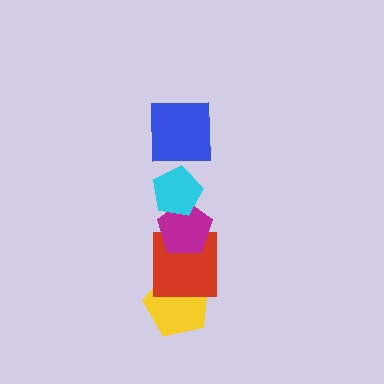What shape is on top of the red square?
The magenta pentagon is on top of the red square.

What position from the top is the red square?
The red square is 4th from the top.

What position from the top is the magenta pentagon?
The magenta pentagon is 3rd from the top.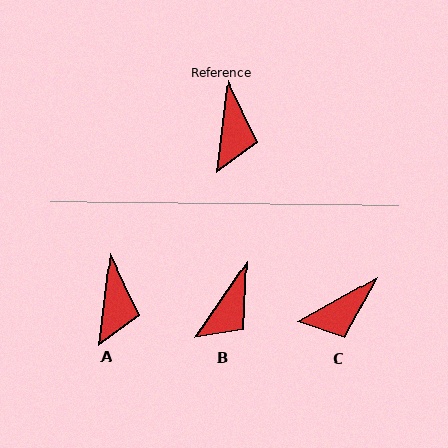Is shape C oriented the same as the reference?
No, it is off by about 54 degrees.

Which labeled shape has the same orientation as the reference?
A.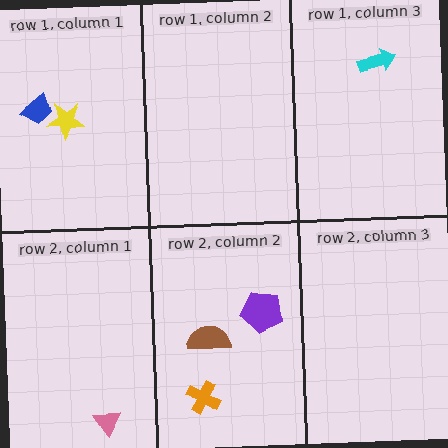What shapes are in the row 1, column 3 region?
The cyan arrow.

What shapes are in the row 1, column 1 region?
The yellow star, the blue trapezoid.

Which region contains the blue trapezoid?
The row 1, column 1 region.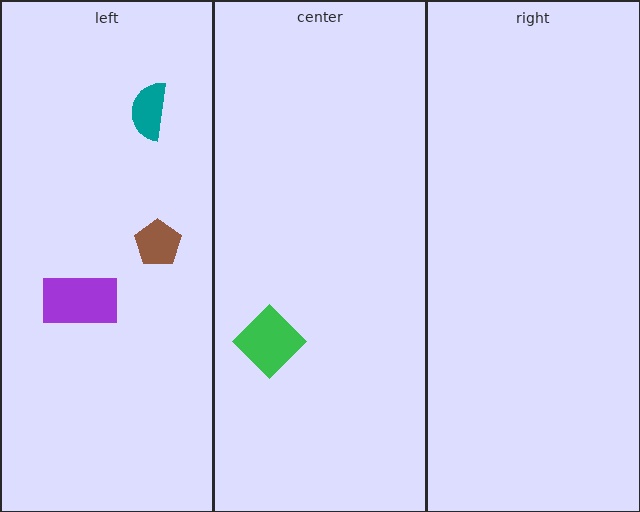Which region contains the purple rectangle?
The left region.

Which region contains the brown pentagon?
The left region.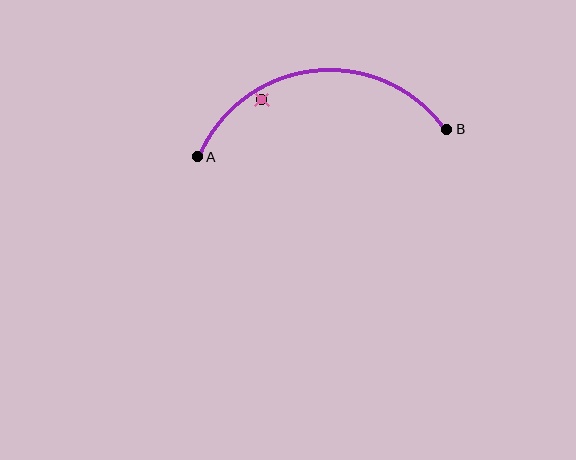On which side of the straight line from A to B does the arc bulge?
The arc bulges above the straight line connecting A and B.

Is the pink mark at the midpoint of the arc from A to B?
No — the pink mark does not lie on the arc at all. It sits slightly inside the curve.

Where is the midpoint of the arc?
The arc midpoint is the point on the curve farthest from the straight line joining A and B. It sits above that line.